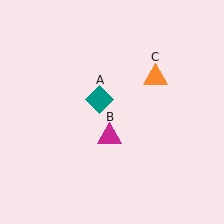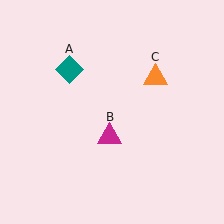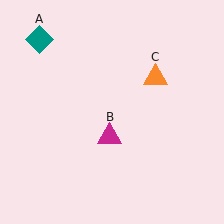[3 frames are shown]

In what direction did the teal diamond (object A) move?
The teal diamond (object A) moved up and to the left.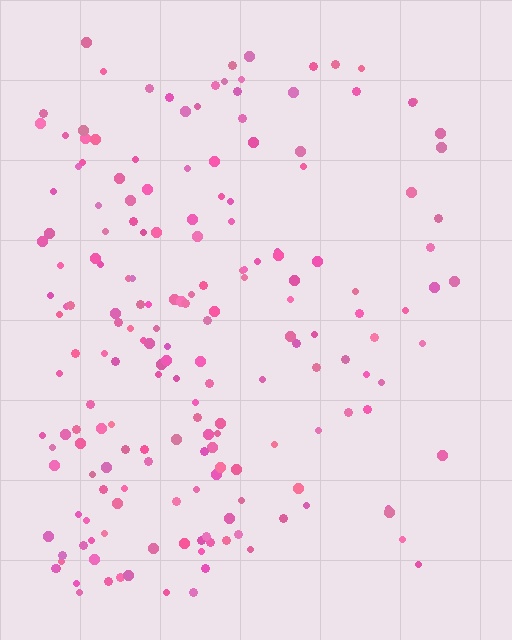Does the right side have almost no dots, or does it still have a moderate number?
Still a moderate number, just noticeably fewer than the left.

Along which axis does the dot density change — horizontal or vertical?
Horizontal.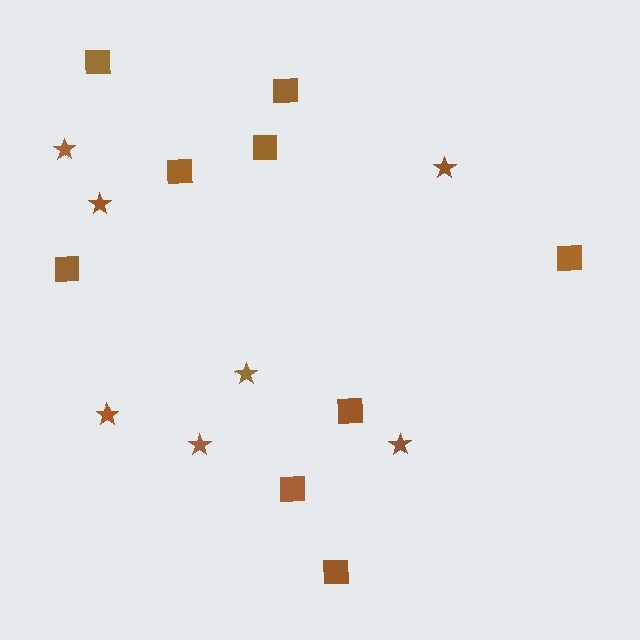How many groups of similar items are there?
There are 2 groups: one group of squares (9) and one group of stars (7).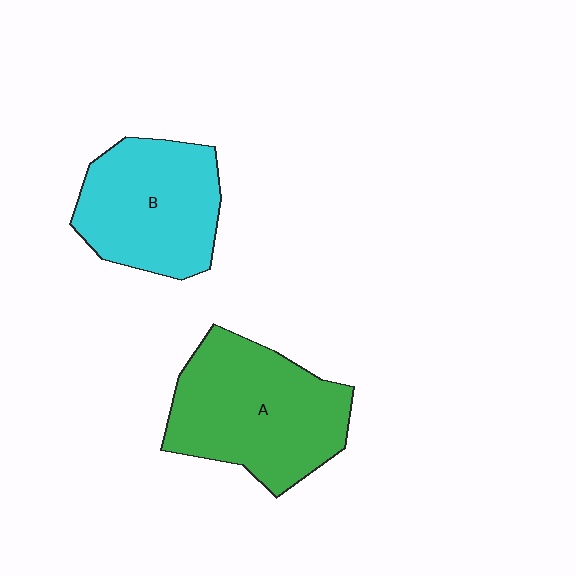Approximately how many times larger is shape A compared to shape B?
Approximately 1.2 times.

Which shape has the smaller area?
Shape B (cyan).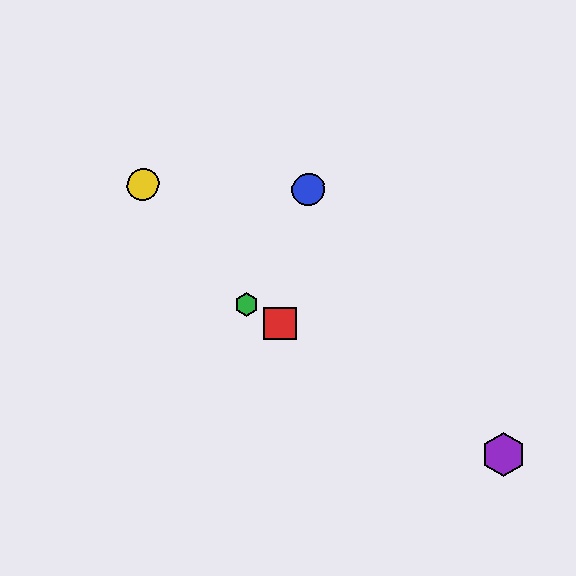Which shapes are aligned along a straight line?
The red square, the green hexagon, the purple hexagon are aligned along a straight line.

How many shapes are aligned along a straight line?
3 shapes (the red square, the green hexagon, the purple hexagon) are aligned along a straight line.